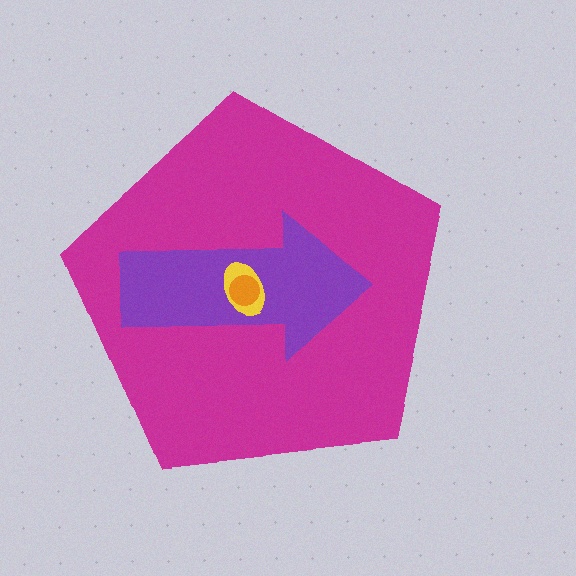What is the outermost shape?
The magenta pentagon.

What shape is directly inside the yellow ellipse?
The orange circle.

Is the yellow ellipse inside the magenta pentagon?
Yes.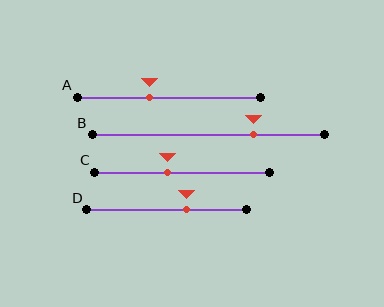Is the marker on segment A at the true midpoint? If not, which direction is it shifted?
No, the marker on segment A is shifted to the left by about 11% of the segment length.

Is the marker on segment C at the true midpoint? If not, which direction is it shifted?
No, the marker on segment C is shifted to the left by about 8% of the segment length.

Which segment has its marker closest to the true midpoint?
Segment C has its marker closest to the true midpoint.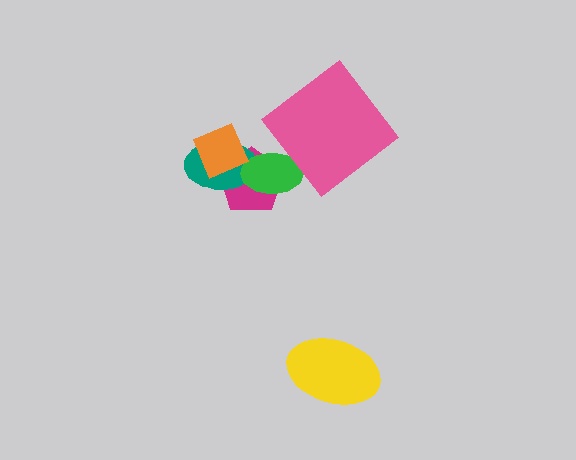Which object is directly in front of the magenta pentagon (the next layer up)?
The teal ellipse is directly in front of the magenta pentagon.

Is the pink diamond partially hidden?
No, no other shape covers it.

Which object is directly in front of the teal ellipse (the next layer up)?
The green ellipse is directly in front of the teal ellipse.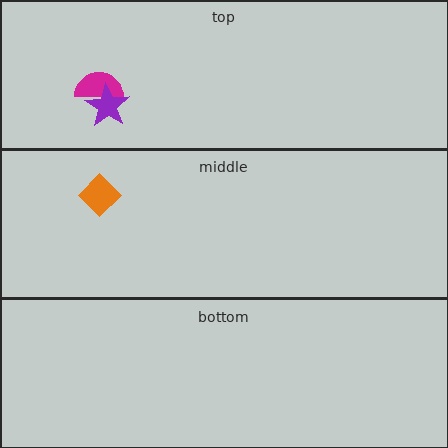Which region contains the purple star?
The top region.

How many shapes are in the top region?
2.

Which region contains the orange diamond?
The middle region.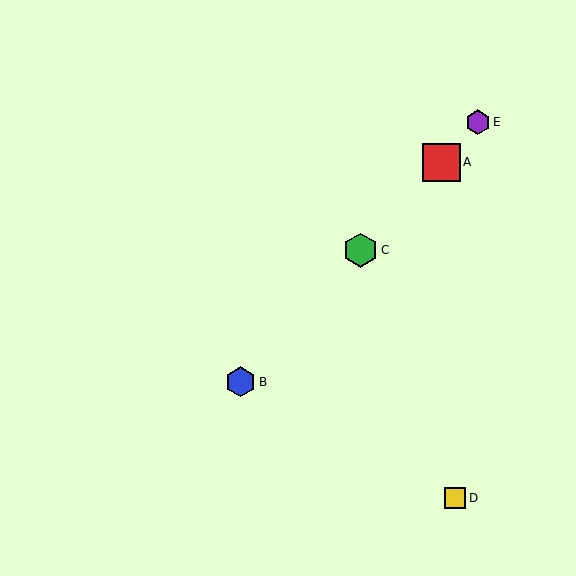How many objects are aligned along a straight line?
4 objects (A, B, C, E) are aligned along a straight line.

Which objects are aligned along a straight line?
Objects A, B, C, E are aligned along a straight line.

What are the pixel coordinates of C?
Object C is at (361, 250).